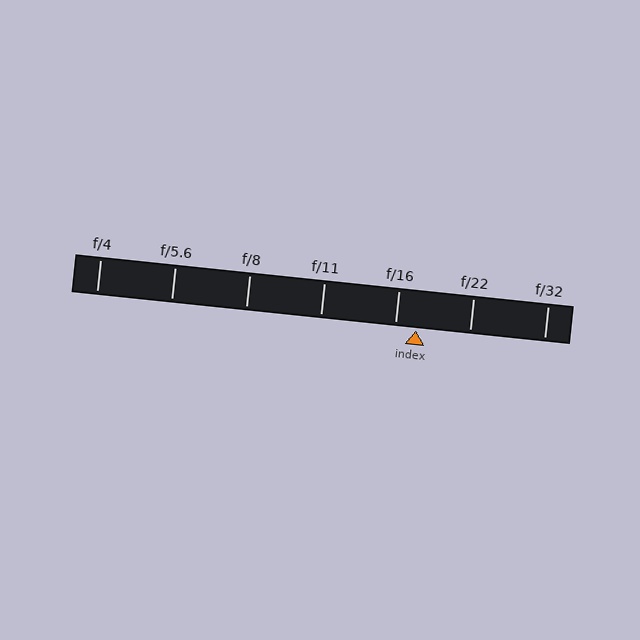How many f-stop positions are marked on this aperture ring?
There are 7 f-stop positions marked.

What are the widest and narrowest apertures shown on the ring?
The widest aperture shown is f/4 and the narrowest is f/32.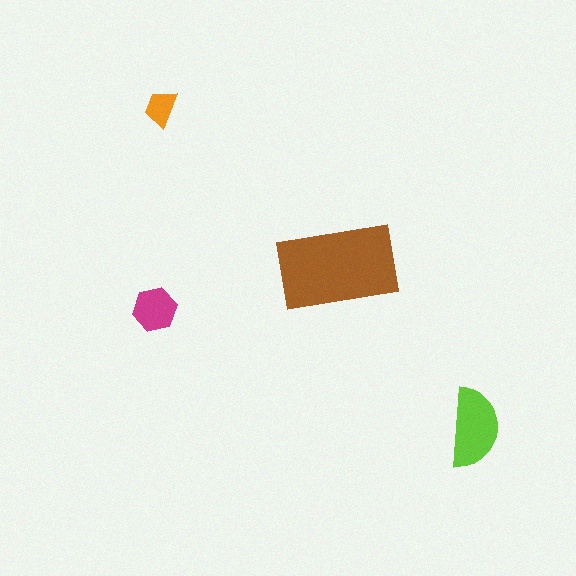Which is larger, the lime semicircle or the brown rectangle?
The brown rectangle.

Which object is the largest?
The brown rectangle.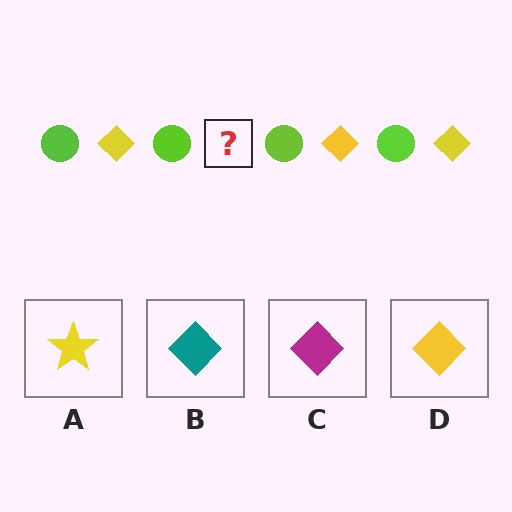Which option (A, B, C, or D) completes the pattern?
D.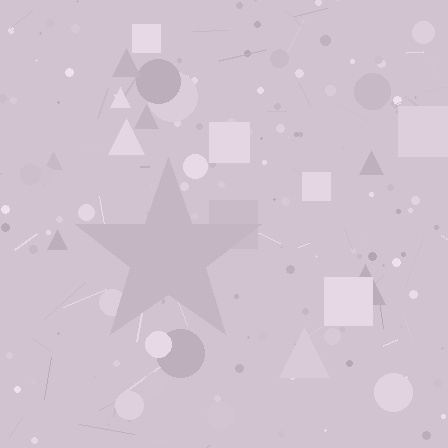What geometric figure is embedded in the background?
A star is embedded in the background.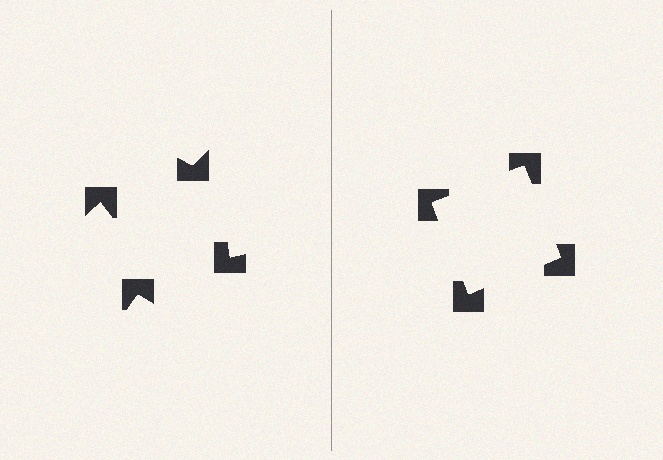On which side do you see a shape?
An illusory square appears on the right side. On the left side the wedge cuts are rotated, so no coherent shape forms.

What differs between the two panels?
The notched squares are positioned identically on both sides; only the wedge orientations differ. On the right they align to a square; on the left they are misaligned.